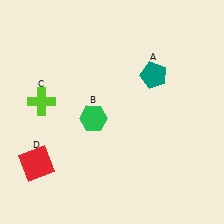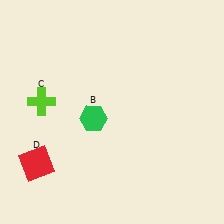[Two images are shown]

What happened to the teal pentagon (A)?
The teal pentagon (A) was removed in Image 2. It was in the top-right area of Image 1.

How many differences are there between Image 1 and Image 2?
There is 1 difference between the two images.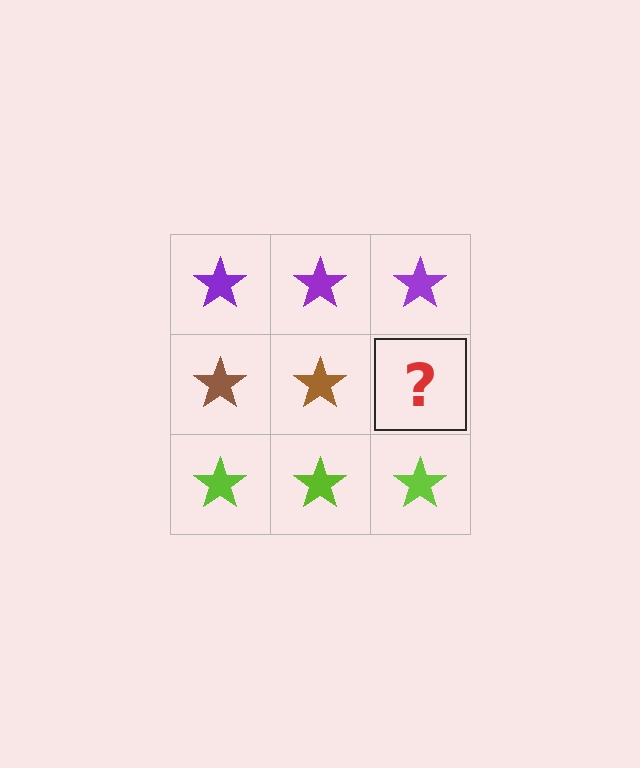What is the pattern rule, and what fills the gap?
The rule is that each row has a consistent color. The gap should be filled with a brown star.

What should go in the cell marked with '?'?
The missing cell should contain a brown star.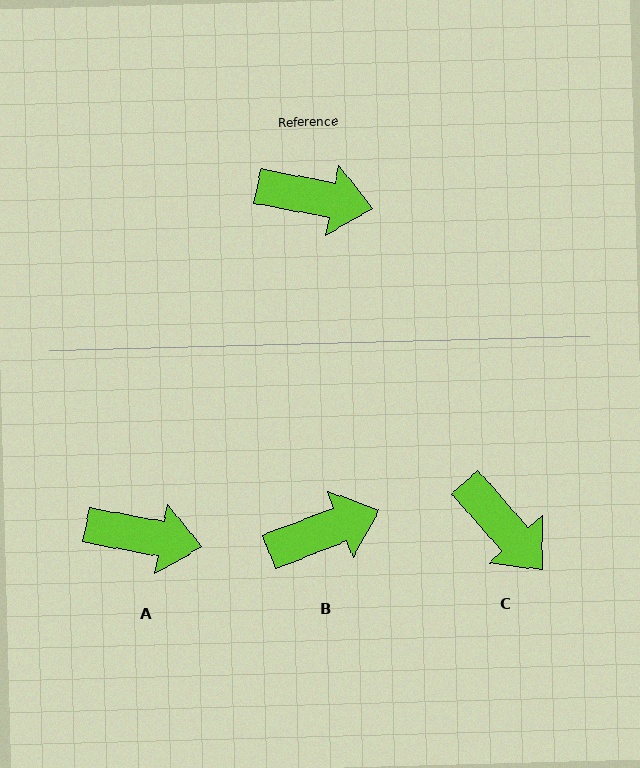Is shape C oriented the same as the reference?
No, it is off by about 38 degrees.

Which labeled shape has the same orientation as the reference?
A.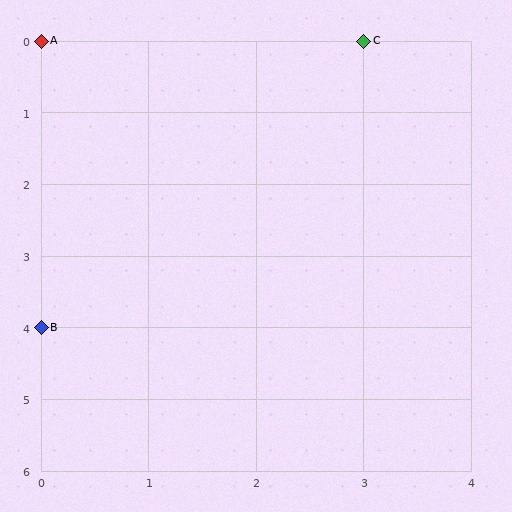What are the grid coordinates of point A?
Point A is at grid coordinates (0, 0).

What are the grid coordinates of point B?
Point B is at grid coordinates (0, 4).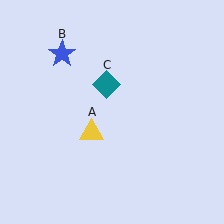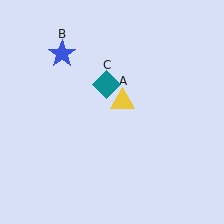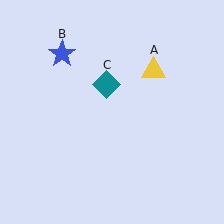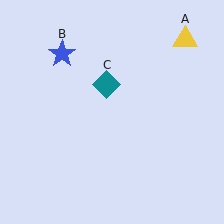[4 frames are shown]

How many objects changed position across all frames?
1 object changed position: yellow triangle (object A).